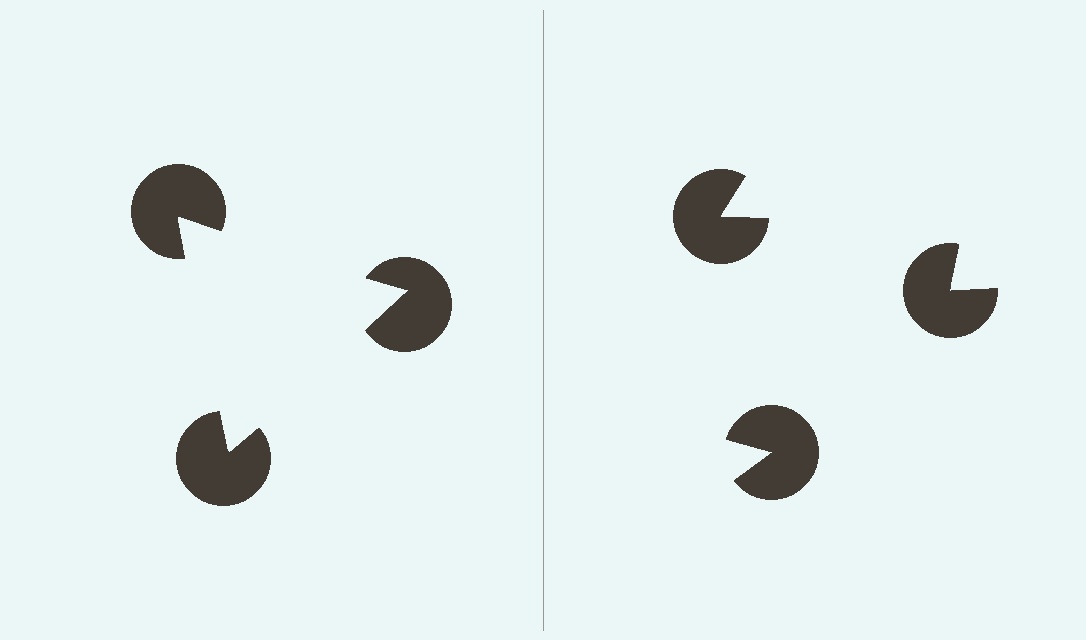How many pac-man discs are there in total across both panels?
6 — 3 on each side.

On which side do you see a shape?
An illusory triangle appears on the left side. On the right side the wedge cuts are rotated, so no coherent shape forms.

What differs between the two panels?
The pac-man discs are positioned identically on both sides; only the wedge orientations differ. On the left they align to a triangle; on the right they are misaligned.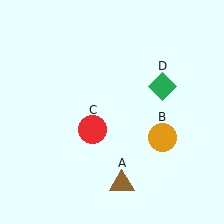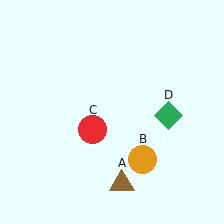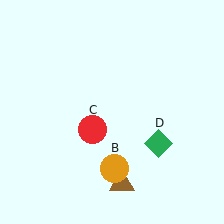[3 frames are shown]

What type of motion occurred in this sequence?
The orange circle (object B), green diamond (object D) rotated clockwise around the center of the scene.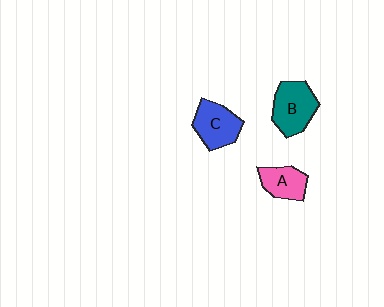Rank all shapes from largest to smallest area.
From largest to smallest: B (teal), C (blue), A (pink).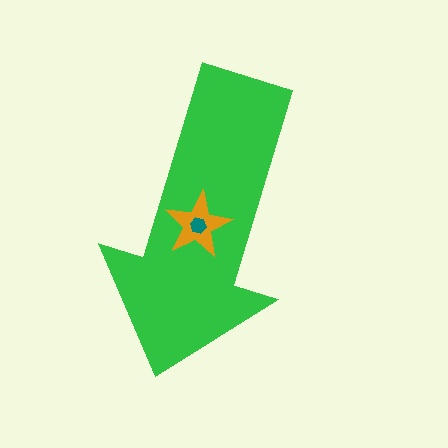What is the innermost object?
The teal hexagon.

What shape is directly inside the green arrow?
The orange star.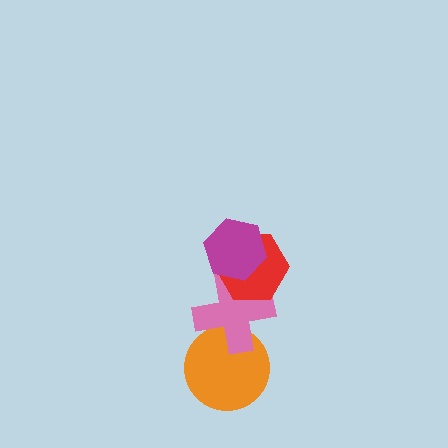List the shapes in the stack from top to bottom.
From top to bottom: the magenta hexagon, the red hexagon, the pink cross, the orange circle.